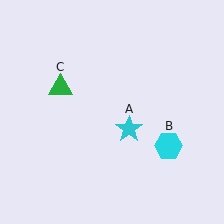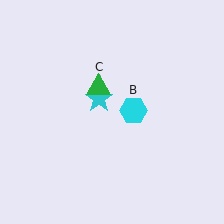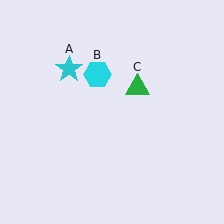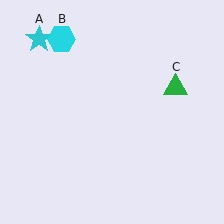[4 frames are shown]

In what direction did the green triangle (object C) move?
The green triangle (object C) moved right.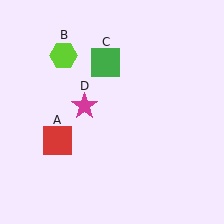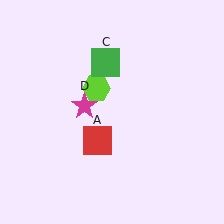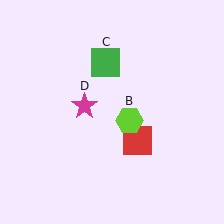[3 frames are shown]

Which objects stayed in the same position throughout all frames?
Green square (object C) and magenta star (object D) remained stationary.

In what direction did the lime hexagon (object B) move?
The lime hexagon (object B) moved down and to the right.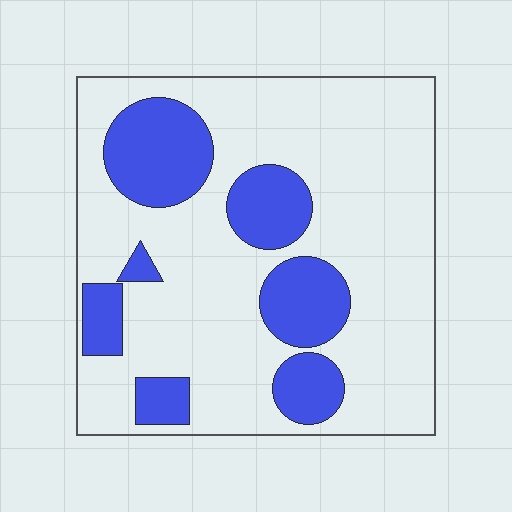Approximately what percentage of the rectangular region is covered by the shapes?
Approximately 25%.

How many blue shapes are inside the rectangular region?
7.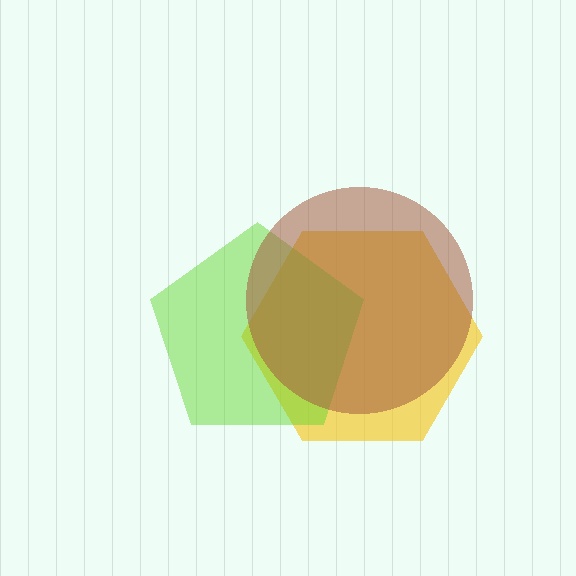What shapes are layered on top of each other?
The layered shapes are: a yellow hexagon, a lime pentagon, a brown circle.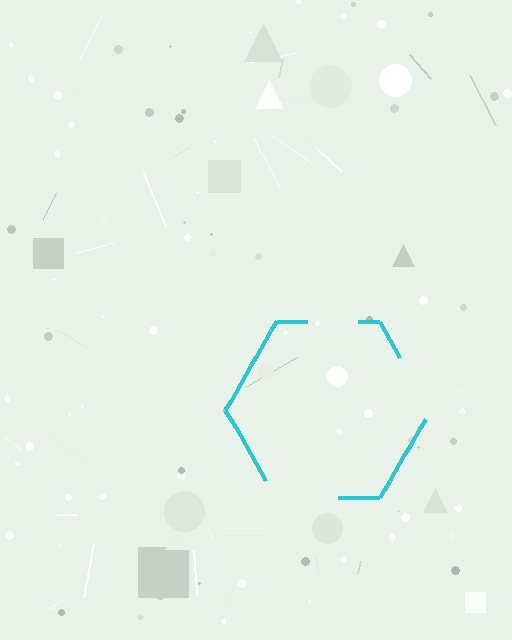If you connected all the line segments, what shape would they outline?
They would outline a hexagon.